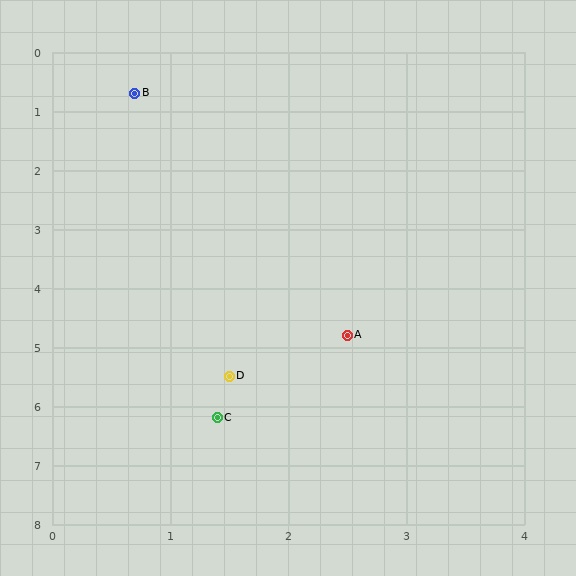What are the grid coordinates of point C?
Point C is at approximately (1.4, 6.2).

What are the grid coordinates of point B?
Point B is at approximately (0.7, 0.7).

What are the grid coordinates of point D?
Point D is at approximately (1.5, 5.5).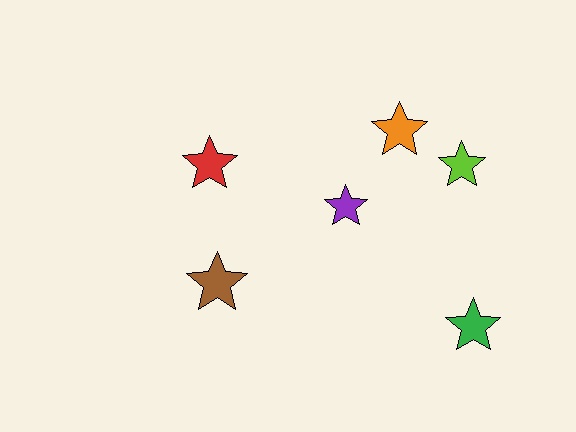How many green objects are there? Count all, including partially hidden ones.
There is 1 green object.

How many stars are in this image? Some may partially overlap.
There are 6 stars.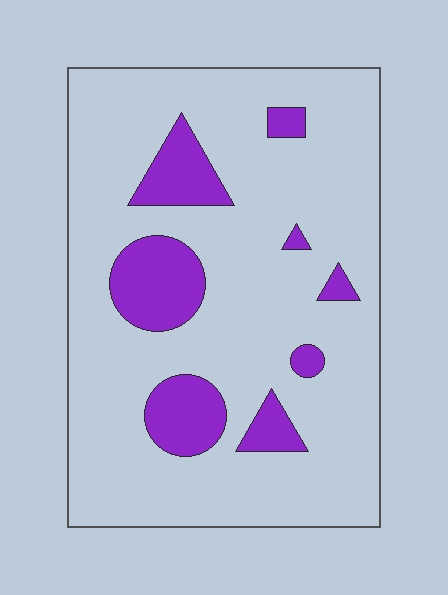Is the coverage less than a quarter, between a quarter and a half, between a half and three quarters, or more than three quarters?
Less than a quarter.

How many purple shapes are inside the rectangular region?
8.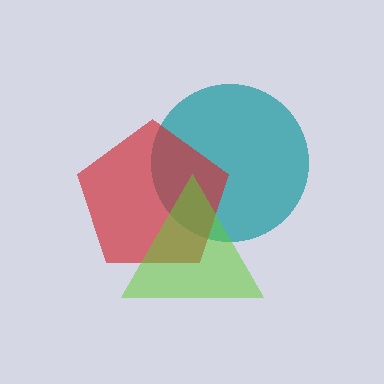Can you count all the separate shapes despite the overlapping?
Yes, there are 3 separate shapes.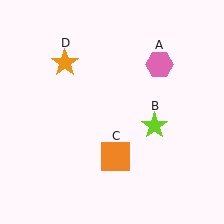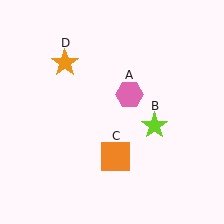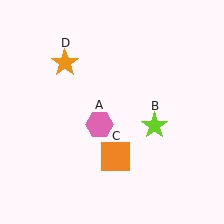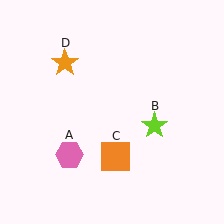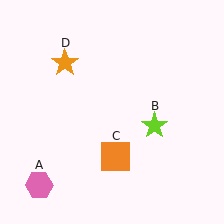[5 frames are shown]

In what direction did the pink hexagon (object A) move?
The pink hexagon (object A) moved down and to the left.